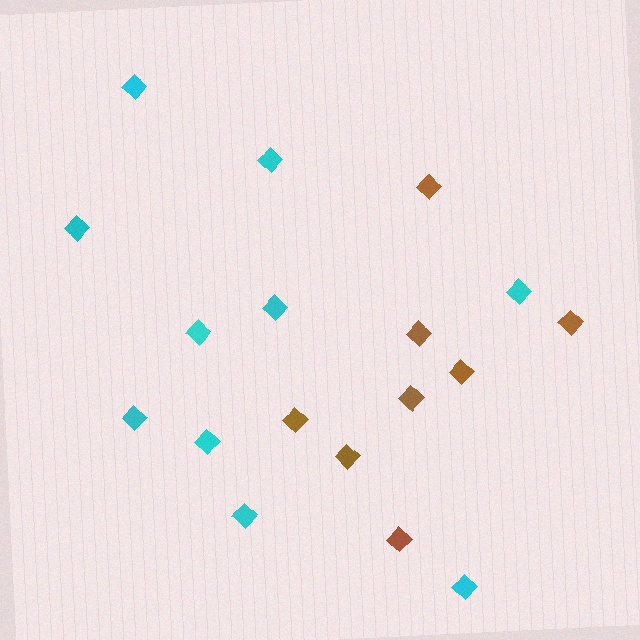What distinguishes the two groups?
There are 2 groups: one group of brown diamonds (8) and one group of cyan diamonds (10).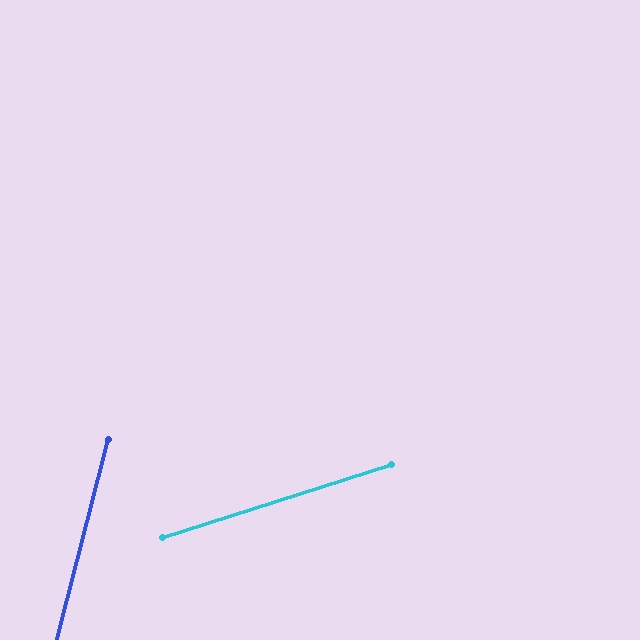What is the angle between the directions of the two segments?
Approximately 58 degrees.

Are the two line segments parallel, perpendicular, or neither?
Neither parallel nor perpendicular — they differ by about 58°.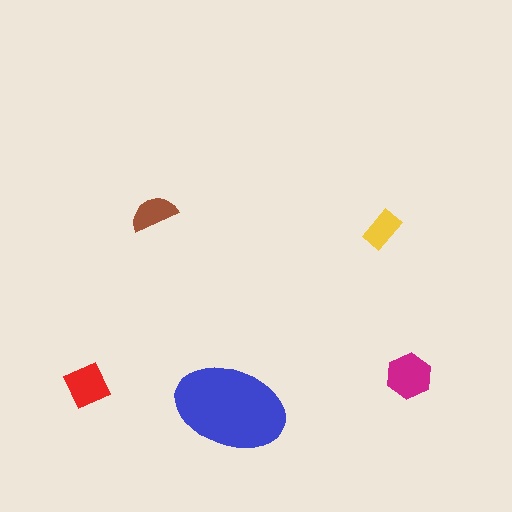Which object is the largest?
The blue ellipse.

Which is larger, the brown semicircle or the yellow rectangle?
The brown semicircle.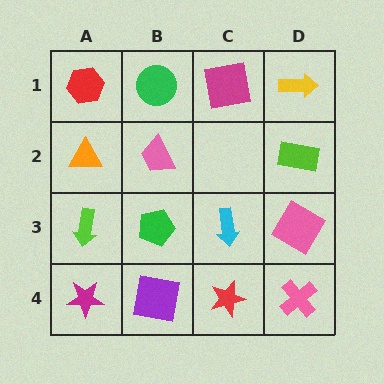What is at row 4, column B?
A purple square.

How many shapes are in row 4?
4 shapes.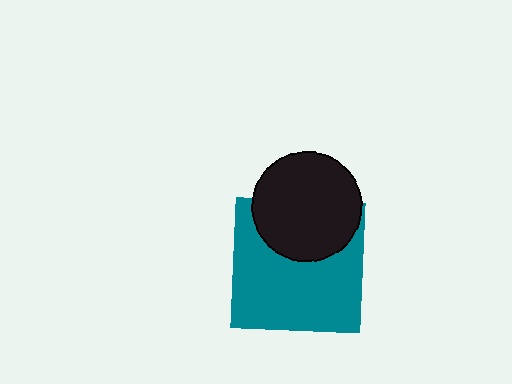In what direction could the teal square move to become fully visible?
The teal square could move down. That would shift it out from behind the black circle entirely.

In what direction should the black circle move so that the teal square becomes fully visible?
The black circle should move up. That is the shortest direction to clear the overlap and leave the teal square fully visible.